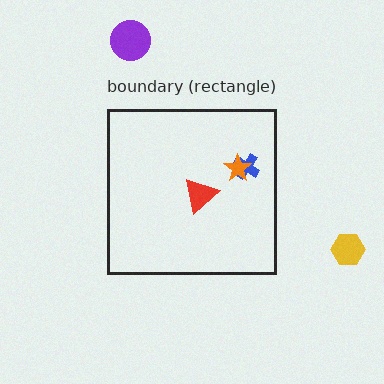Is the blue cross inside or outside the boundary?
Inside.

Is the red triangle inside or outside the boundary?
Inside.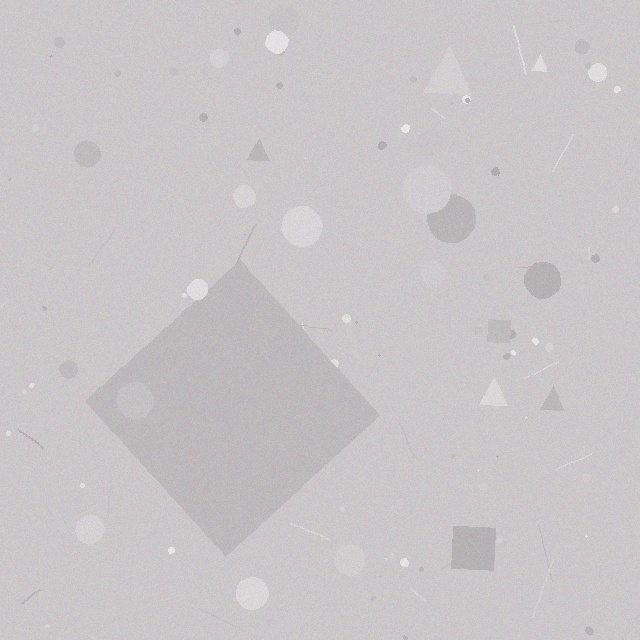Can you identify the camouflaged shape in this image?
The camouflaged shape is a diamond.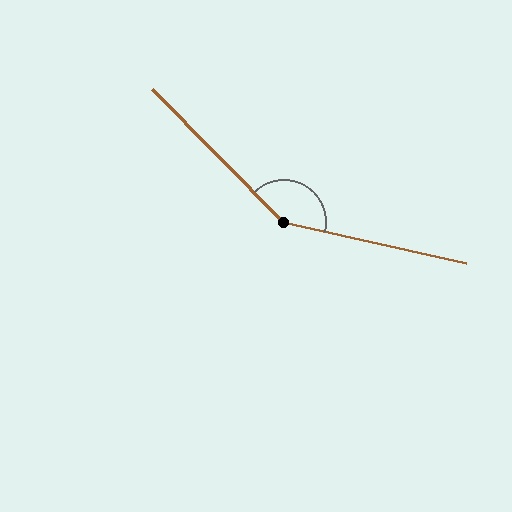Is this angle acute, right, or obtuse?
It is obtuse.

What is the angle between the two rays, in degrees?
Approximately 147 degrees.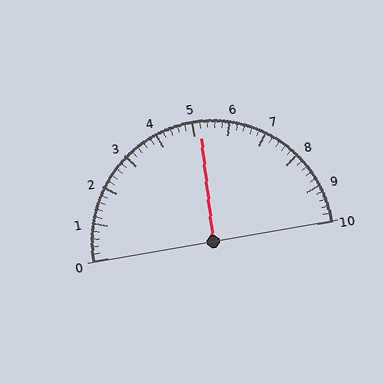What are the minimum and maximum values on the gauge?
The gauge ranges from 0 to 10.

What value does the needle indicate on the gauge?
The needle indicates approximately 5.2.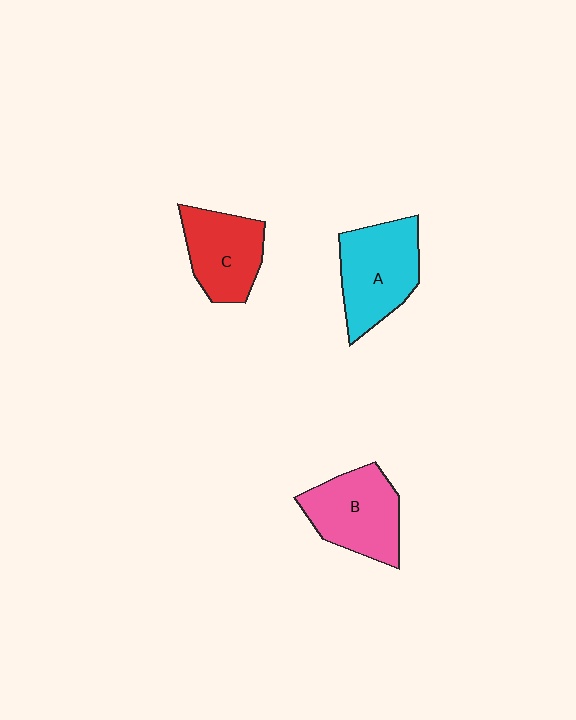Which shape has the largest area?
Shape A (cyan).